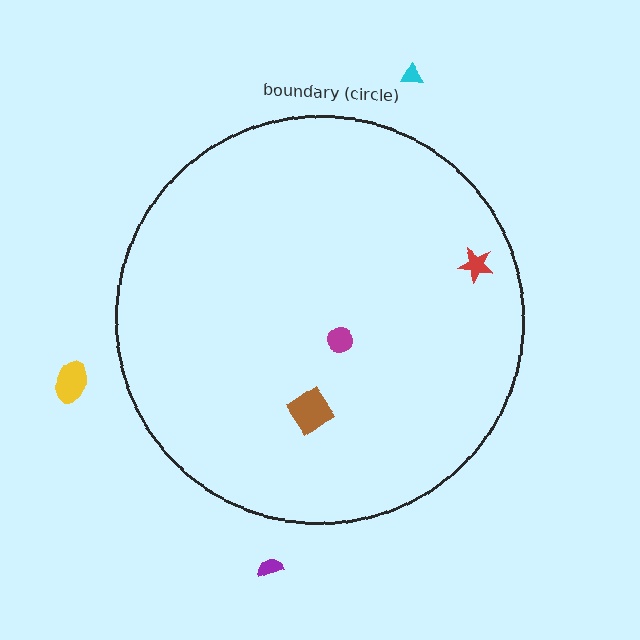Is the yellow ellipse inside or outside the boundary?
Outside.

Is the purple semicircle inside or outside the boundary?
Outside.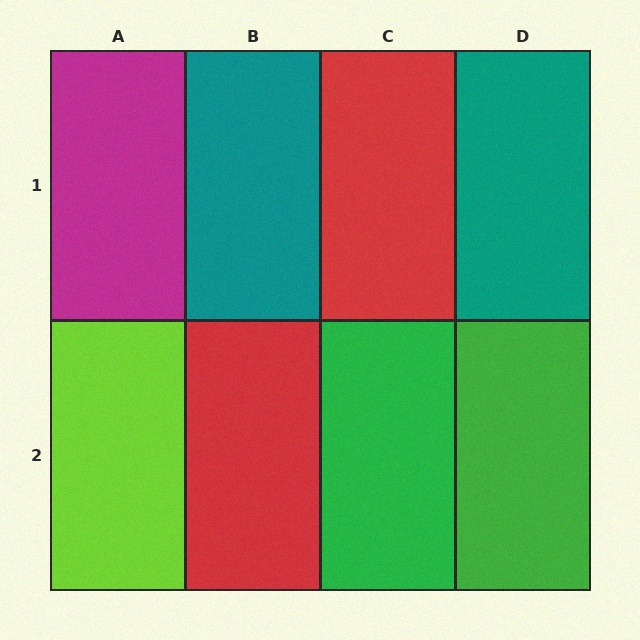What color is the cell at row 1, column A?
Magenta.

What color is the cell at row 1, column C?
Red.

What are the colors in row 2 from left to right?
Lime, red, green, green.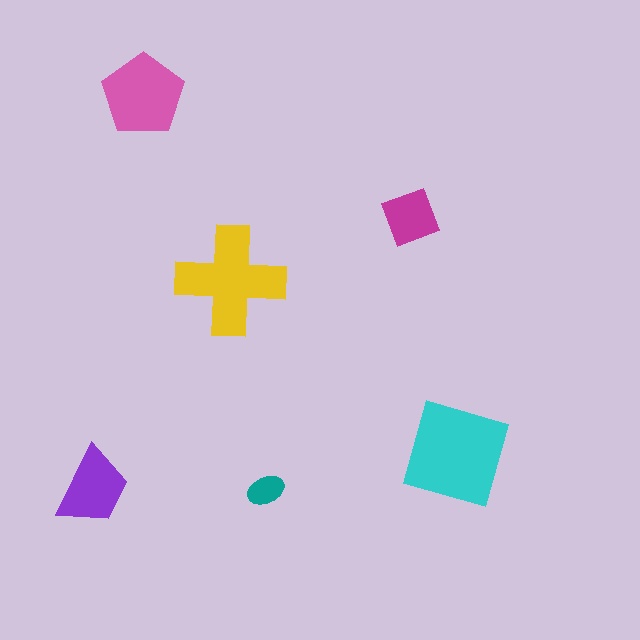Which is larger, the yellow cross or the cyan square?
The cyan square.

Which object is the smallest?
The teal ellipse.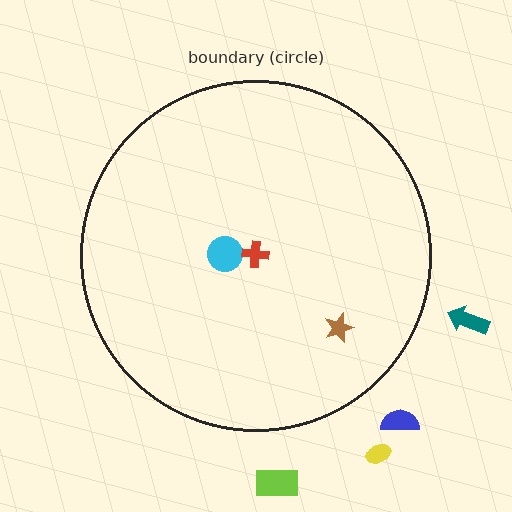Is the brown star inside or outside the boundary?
Inside.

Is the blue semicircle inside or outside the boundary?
Outside.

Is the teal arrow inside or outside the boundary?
Outside.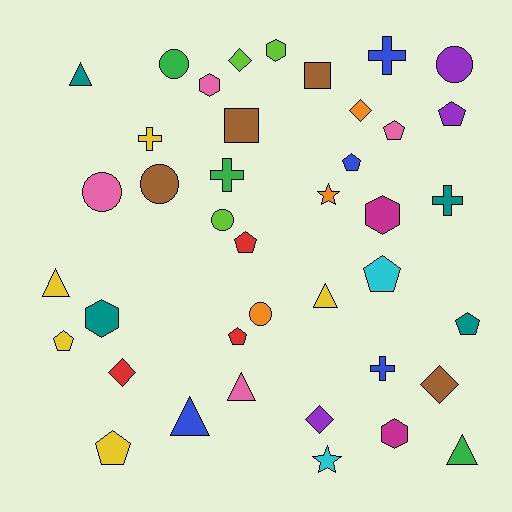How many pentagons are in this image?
There are 9 pentagons.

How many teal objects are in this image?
There are 4 teal objects.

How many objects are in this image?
There are 40 objects.